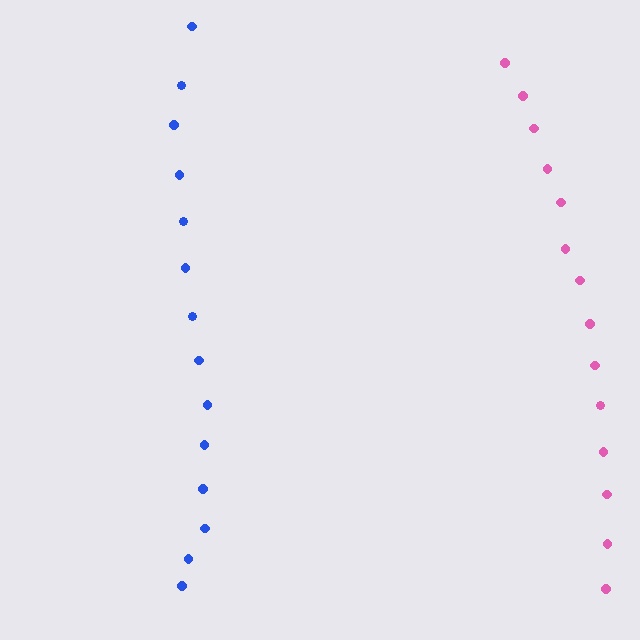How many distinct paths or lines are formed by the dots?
There are 2 distinct paths.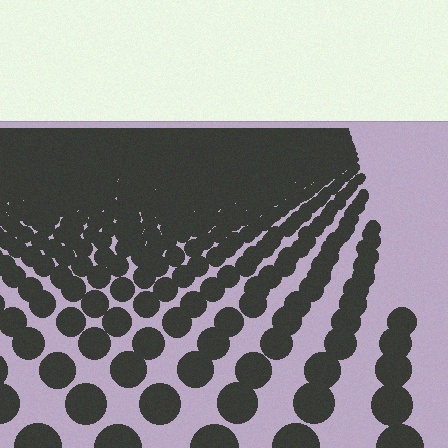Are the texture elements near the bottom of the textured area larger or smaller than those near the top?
Larger. Near the bottom, elements are closer to the viewer and appear at a bigger on-screen size.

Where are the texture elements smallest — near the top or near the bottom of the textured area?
Near the top.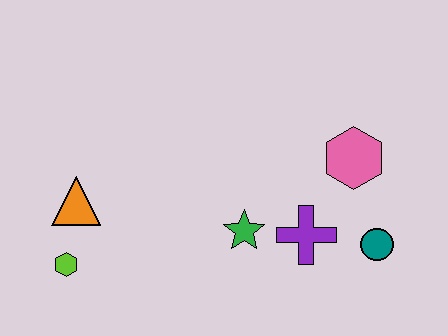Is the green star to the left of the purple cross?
Yes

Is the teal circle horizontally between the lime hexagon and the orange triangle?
No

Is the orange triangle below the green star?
No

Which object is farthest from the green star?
The lime hexagon is farthest from the green star.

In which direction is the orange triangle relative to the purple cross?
The orange triangle is to the left of the purple cross.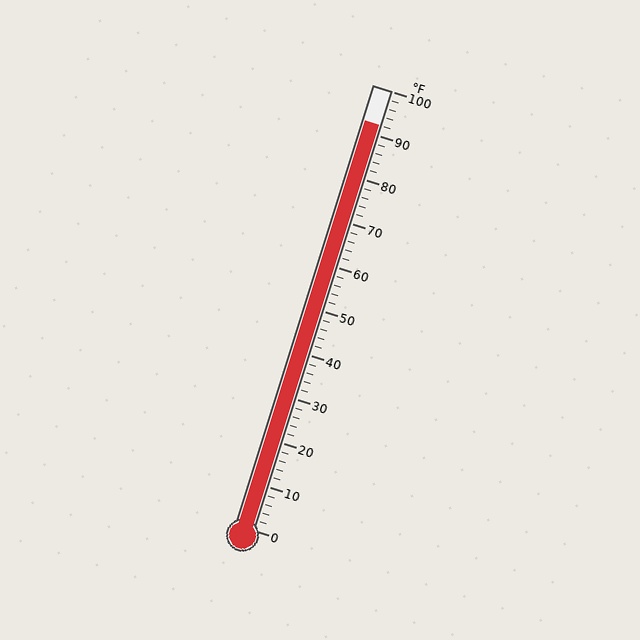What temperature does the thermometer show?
The thermometer shows approximately 92°F.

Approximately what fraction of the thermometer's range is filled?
The thermometer is filled to approximately 90% of its range.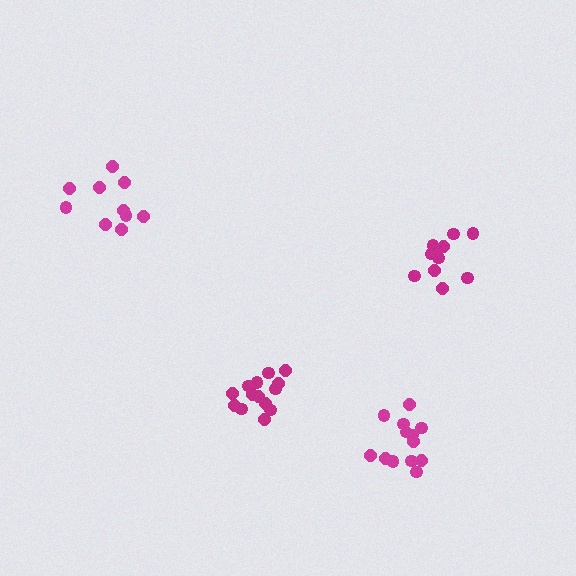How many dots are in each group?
Group 1: 14 dots, Group 2: 11 dots, Group 3: 10 dots, Group 4: 13 dots (48 total).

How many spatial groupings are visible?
There are 4 spatial groupings.